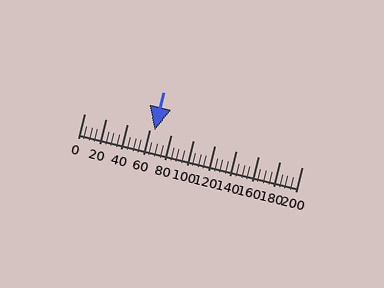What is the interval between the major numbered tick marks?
The major tick marks are spaced 20 units apart.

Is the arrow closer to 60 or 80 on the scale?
The arrow is closer to 60.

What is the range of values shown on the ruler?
The ruler shows values from 0 to 200.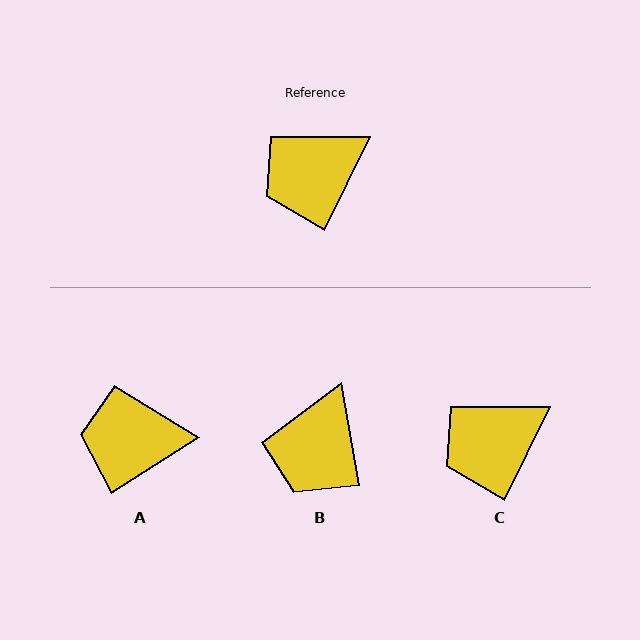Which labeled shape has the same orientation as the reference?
C.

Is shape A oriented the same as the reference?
No, it is off by about 31 degrees.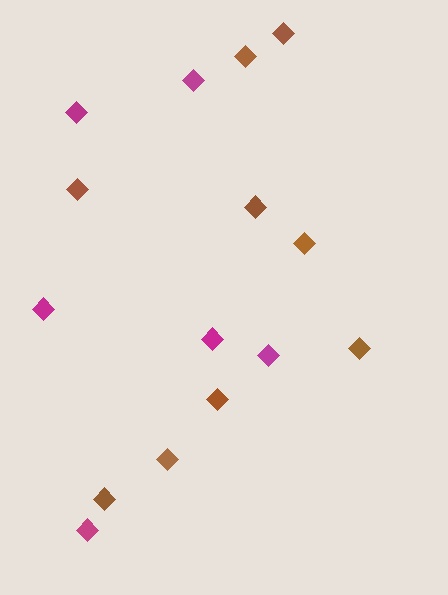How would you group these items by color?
There are 2 groups: one group of brown diamonds (9) and one group of magenta diamonds (6).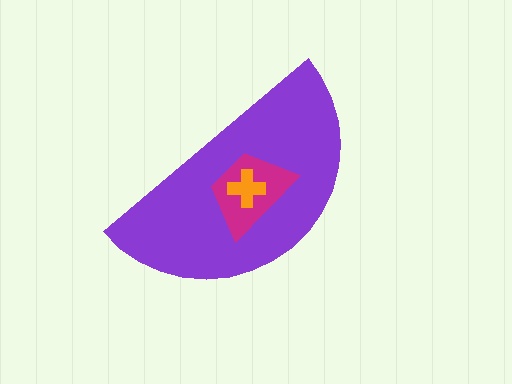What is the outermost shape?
The purple semicircle.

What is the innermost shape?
The orange cross.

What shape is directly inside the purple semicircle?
The magenta trapezoid.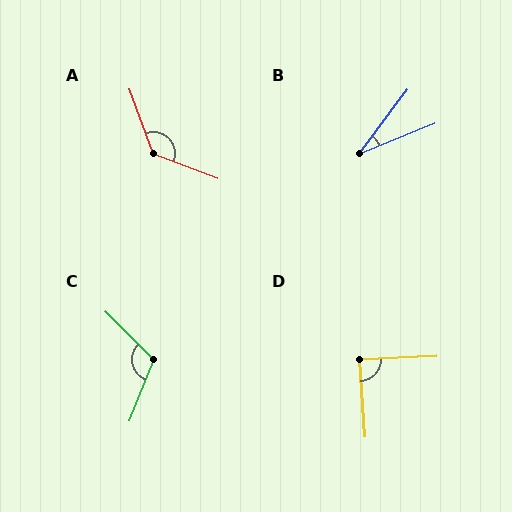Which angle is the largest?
A, at approximately 131 degrees.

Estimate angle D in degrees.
Approximately 89 degrees.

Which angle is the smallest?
B, at approximately 31 degrees.